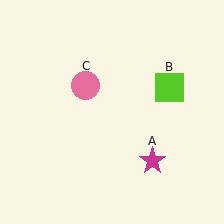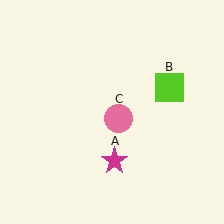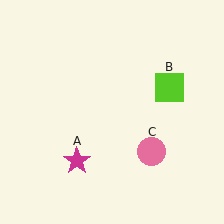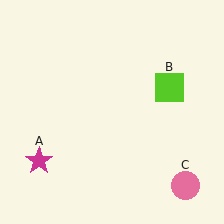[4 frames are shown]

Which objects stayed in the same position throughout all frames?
Lime square (object B) remained stationary.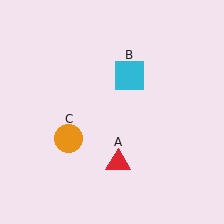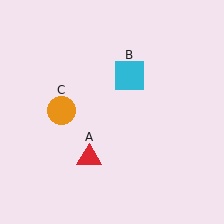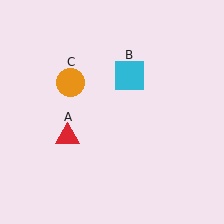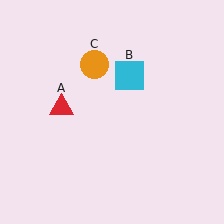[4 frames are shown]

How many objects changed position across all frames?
2 objects changed position: red triangle (object A), orange circle (object C).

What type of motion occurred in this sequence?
The red triangle (object A), orange circle (object C) rotated clockwise around the center of the scene.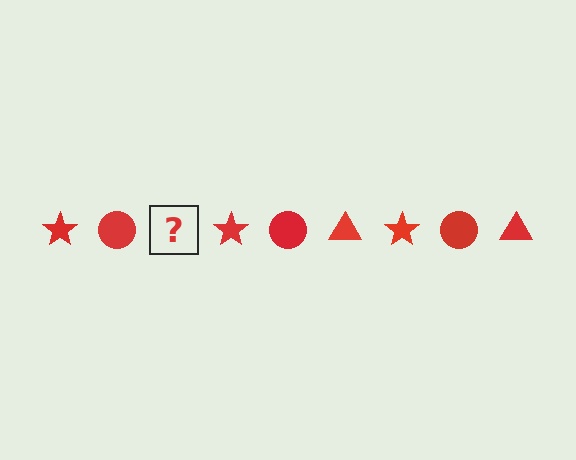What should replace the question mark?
The question mark should be replaced with a red triangle.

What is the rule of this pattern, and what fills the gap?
The rule is that the pattern cycles through star, circle, triangle shapes in red. The gap should be filled with a red triangle.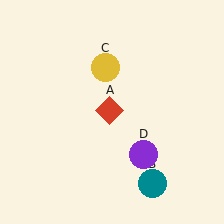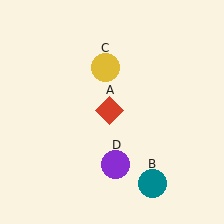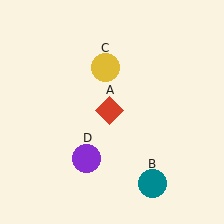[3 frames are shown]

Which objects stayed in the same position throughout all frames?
Red diamond (object A) and teal circle (object B) and yellow circle (object C) remained stationary.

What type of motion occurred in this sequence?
The purple circle (object D) rotated clockwise around the center of the scene.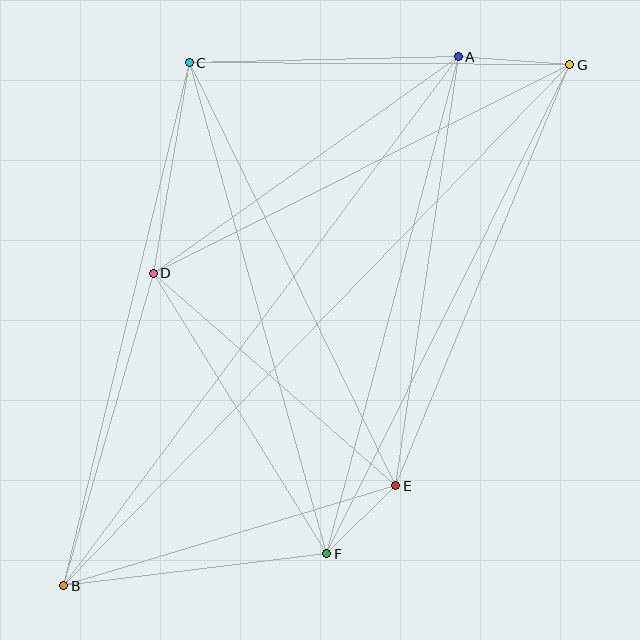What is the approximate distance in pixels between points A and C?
The distance between A and C is approximately 269 pixels.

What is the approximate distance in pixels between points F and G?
The distance between F and G is approximately 546 pixels.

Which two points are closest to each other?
Points E and F are closest to each other.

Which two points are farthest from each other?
Points B and G are farthest from each other.